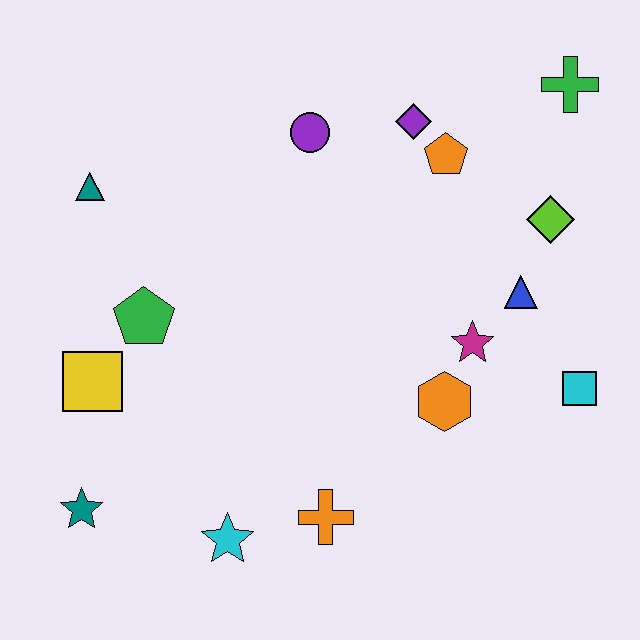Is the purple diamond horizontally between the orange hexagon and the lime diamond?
No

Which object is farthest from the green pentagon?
The green cross is farthest from the green pentagon.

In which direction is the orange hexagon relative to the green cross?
The orange hexagon is below the green cross.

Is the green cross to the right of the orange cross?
Yes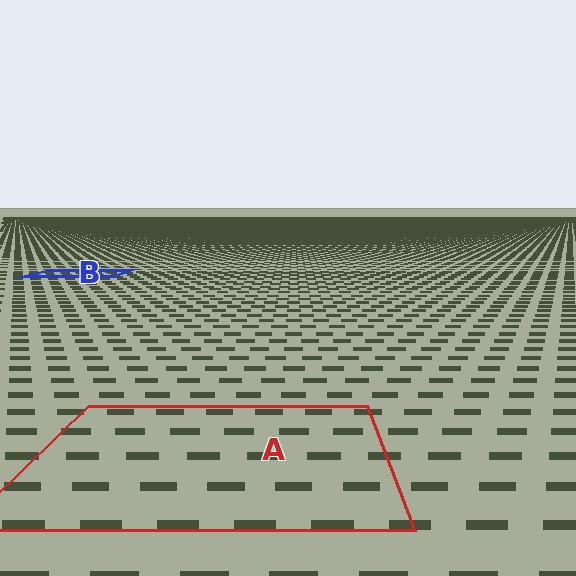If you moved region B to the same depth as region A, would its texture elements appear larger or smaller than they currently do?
They would appear larger. At a closer depth, the same texture elements are projected at a bigger on-screen size.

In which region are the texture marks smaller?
The texture marks are smaller in region B, because it is farther away.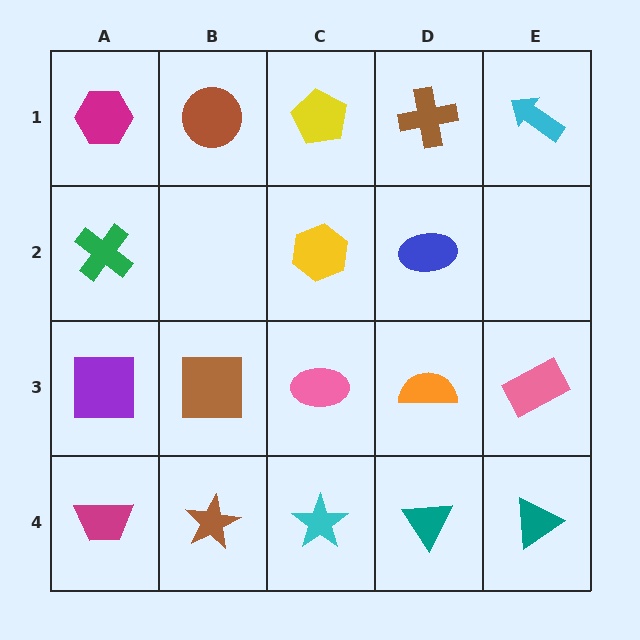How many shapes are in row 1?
5 shapes.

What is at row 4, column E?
A teal triangle.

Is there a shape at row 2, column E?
No, that cell is empty.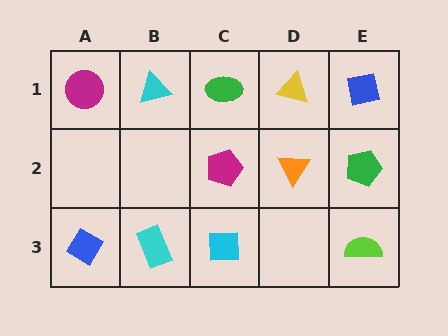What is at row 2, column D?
An orange triangle.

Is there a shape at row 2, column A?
No, that cell is empty.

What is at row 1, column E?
A blue square.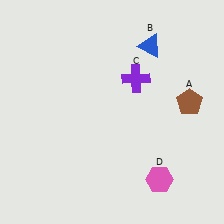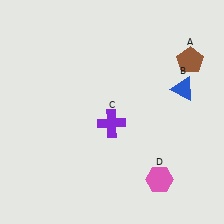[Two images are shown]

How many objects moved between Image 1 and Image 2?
3 objects moved between the two images.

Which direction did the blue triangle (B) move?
The blue triangle (B) moved down.